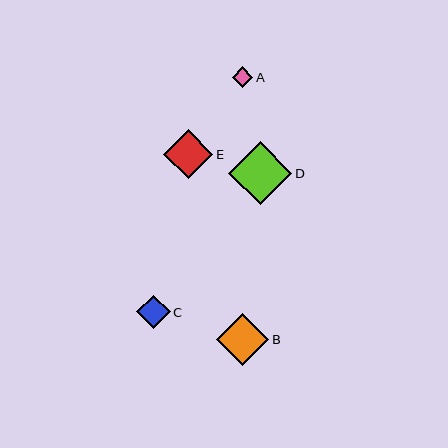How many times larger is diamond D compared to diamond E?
Diamond D is approximately 1.3 times the size of diamond E.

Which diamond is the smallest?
Diamond A is the smallest with a size of approximately 21 pixels.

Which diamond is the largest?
Diamond D is the largest with a size of approximately 63 pixels.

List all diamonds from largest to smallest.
From largest to smallest: D, B, E, C, A.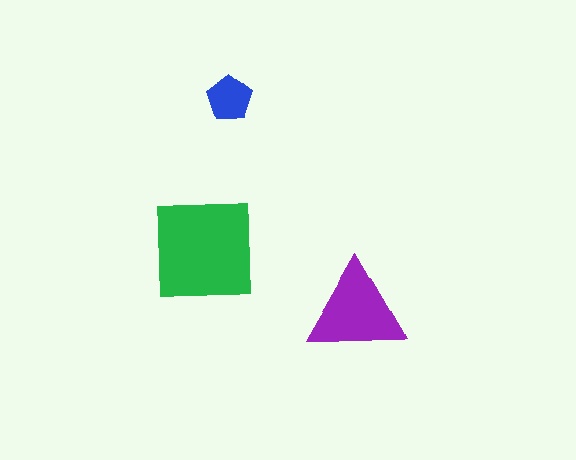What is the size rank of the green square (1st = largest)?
1st.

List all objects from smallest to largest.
The blue pentagon, the purple triangle, the green square.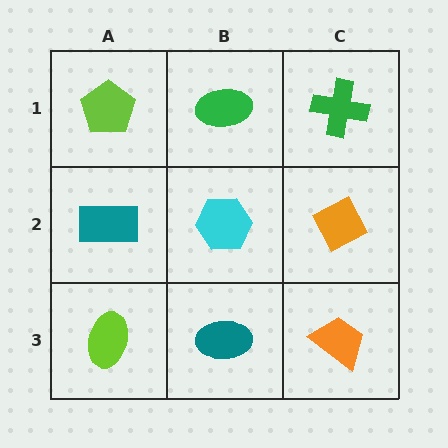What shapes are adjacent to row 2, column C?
A green cross (row 1, column C), an orange trapezoid (row 3, column C), a cyan hexagon (row 2, column B).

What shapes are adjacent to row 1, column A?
A teal rectangle (row 2, column A), a green ellipse (row 1, column B).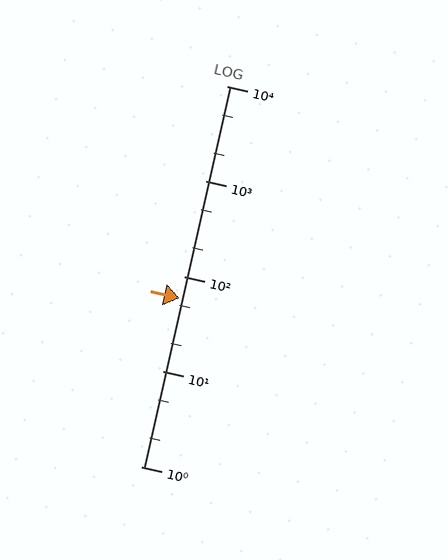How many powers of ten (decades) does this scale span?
The scale spans 4 decades, from 1 to 10000.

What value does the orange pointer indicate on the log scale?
The pointer indicates approximately 59.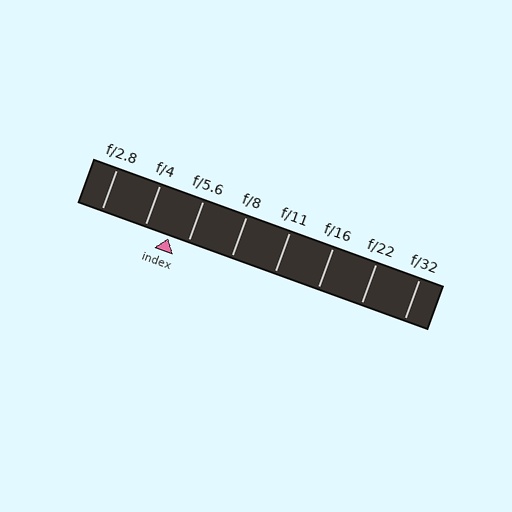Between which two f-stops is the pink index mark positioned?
The index mark is between f/4 and f/5.6.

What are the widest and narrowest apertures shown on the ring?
The widest aperture shown is f/2.8 and the narrowest is f/32.